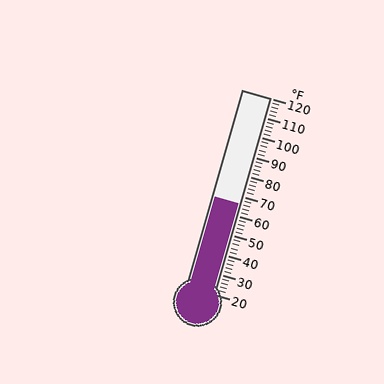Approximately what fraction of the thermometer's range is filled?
The thermometer is filled to approximately 45% of its range.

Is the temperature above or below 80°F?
The temperature is below 80°F.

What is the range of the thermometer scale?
The thermometer scale ranges from 20°F to 120°F.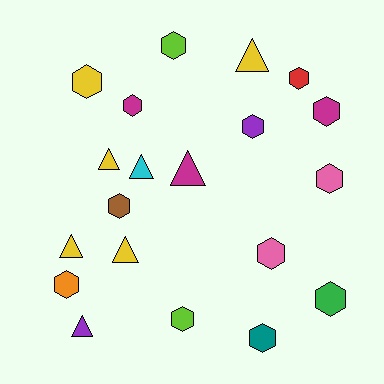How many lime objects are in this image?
There are 2 lime objects.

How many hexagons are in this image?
There are 13 hexagons.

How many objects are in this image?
There are 20 objects.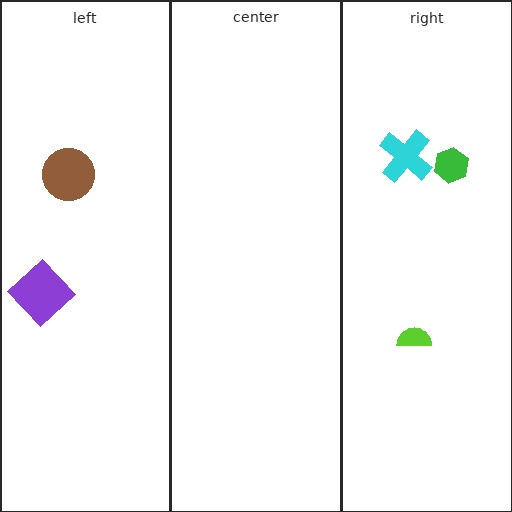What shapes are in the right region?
The lime semicircle, the green hexagon, the cyan cross.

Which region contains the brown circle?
The left region.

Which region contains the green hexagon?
The right region.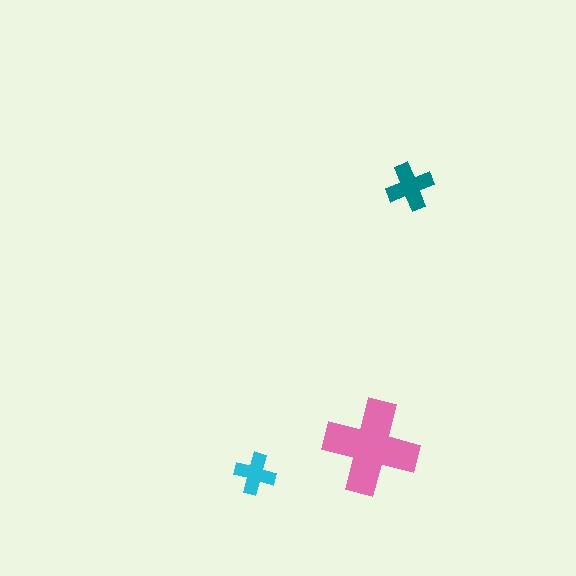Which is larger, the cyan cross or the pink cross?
The pink one.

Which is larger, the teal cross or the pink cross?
The pink one.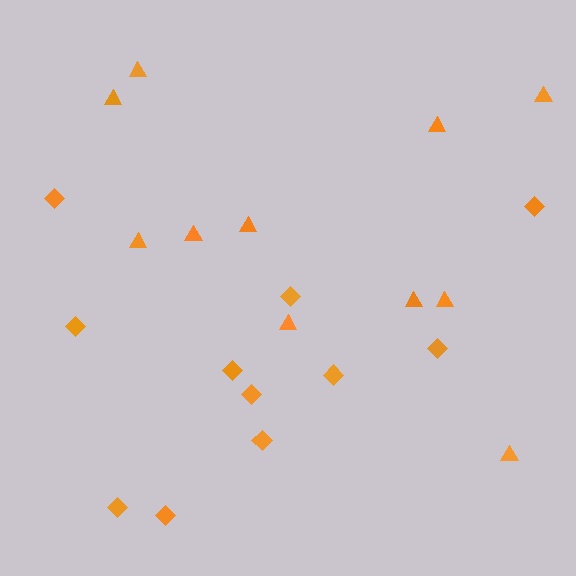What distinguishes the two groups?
There are 2 groups: one group of diamonds (11) and one group of triangles (11).